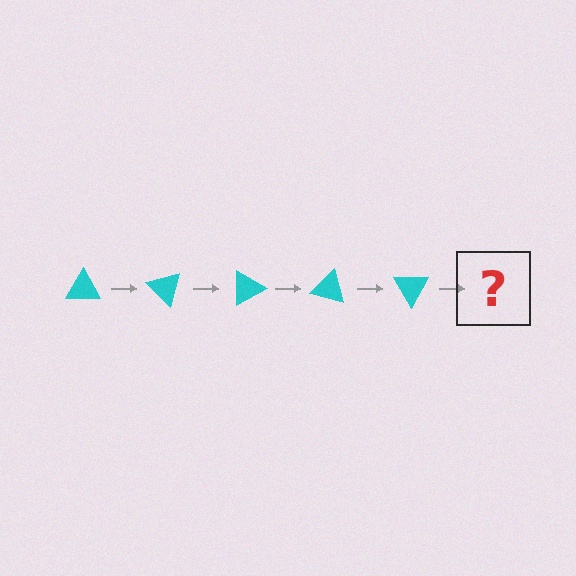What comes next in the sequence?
The next element should be a cyan triangle rotated 225 degrees.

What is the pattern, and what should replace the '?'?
The pattern is that the triangle rotates 45 degrees each step. The '?' should be a cyan triangle rotated 225 degrees.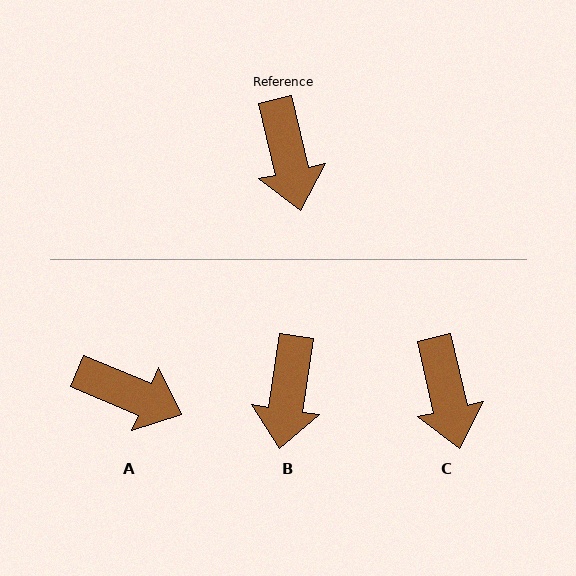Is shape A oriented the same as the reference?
No, it is off by about 54 degrees.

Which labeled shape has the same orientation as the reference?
C.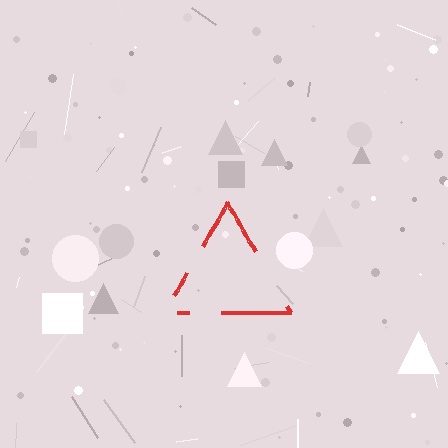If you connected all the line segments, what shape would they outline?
They would outline a triangle.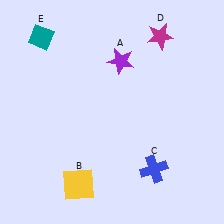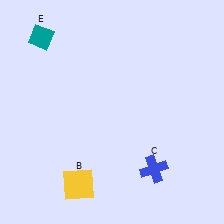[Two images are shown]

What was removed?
The purple star (A), the magenta star (D) were removed in Image 2.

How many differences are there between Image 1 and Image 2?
There are 2 differences between the two images.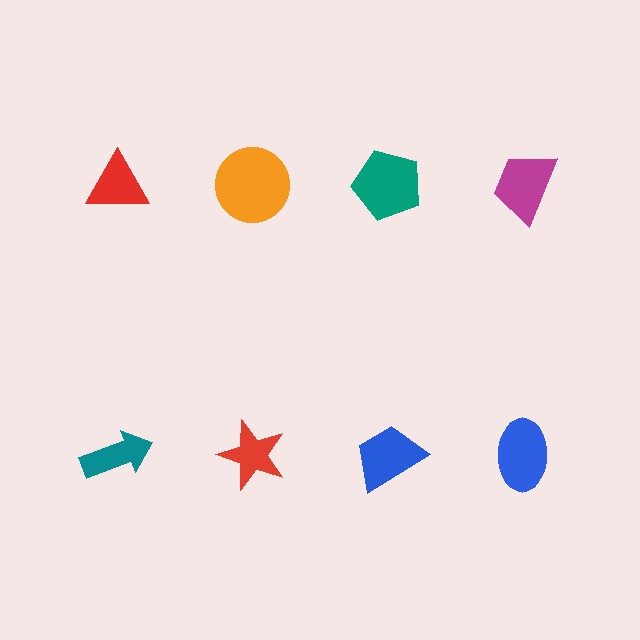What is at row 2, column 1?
A teal arrow.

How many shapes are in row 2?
4 shapes.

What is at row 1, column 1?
A red triangle.